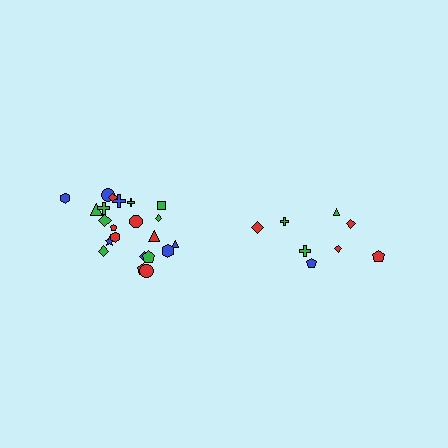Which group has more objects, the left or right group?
The left group.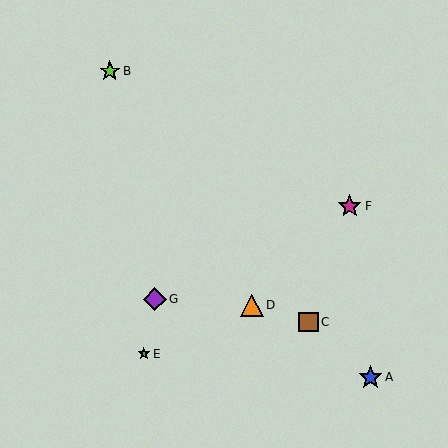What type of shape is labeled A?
Shape A is a blue star.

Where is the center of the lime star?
The center of the lime star is at (110, 71).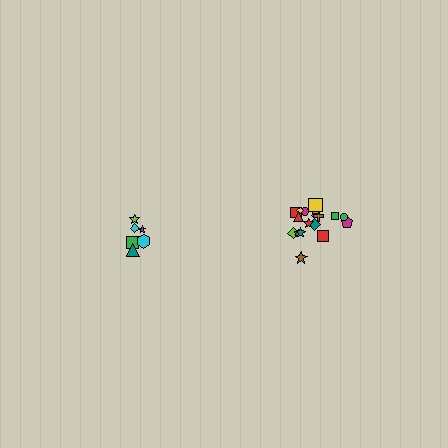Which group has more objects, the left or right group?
The right group.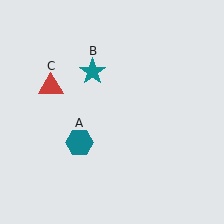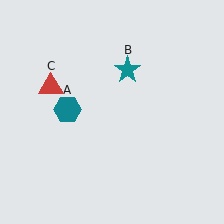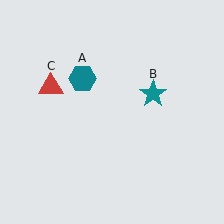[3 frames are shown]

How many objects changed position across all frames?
2 objects changed position: teal hexagon (object A), teal star (object B).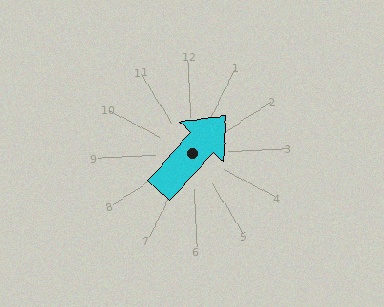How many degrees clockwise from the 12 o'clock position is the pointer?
Approximately 44 degrees.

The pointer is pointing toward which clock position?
Roughly 1 o'clock.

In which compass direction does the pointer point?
Northeast.